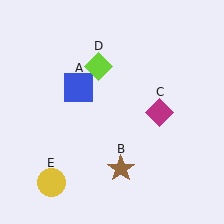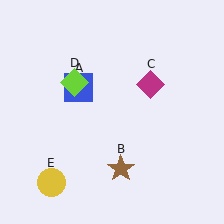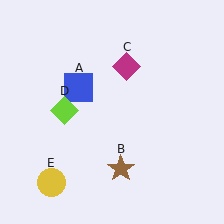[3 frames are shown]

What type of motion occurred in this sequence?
The magenta diamond (object C), lime diamond (object D) rotated counterclockwise around the center of the scene.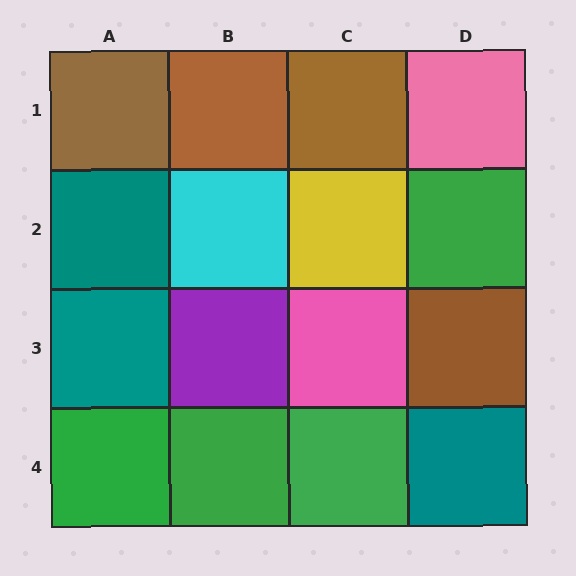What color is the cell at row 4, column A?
Green.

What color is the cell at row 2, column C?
Yellow.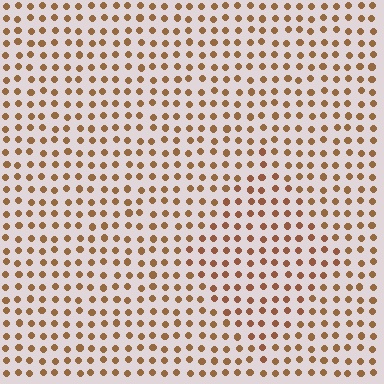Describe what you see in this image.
The image is filled with small brown elements in a uniform arrangement. A diamond-shaped region is visible where the elements are tinted to a slightly different hue, forming a subtle color boundary.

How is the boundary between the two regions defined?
The boundary is defined purely by a slight shift in hue (about 13 degrees). Spacing, size, and orientation are identical on both sides.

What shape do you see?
I see a diamond.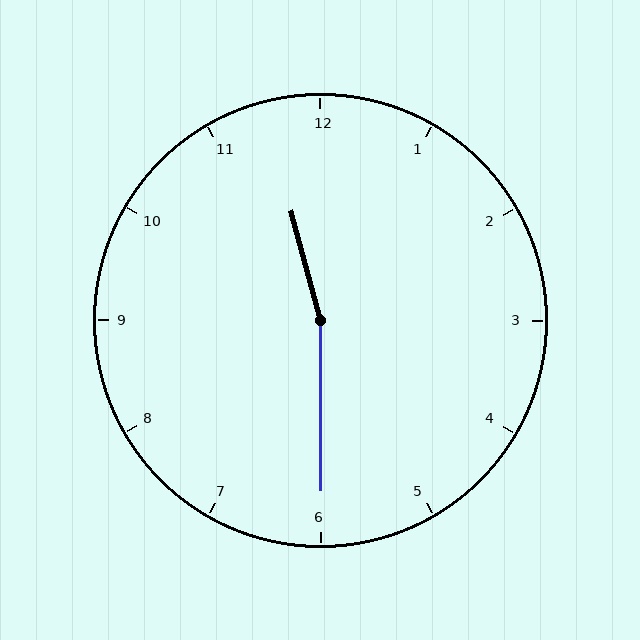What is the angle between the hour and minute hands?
Approximately 165 degrees.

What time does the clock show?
11:30.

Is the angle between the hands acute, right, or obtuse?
It is obtuse.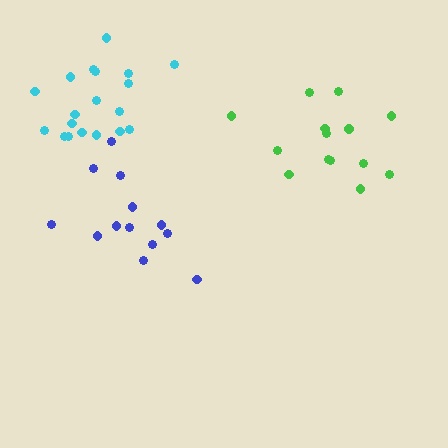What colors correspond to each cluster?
The clusters are colored: blue, green, cyan.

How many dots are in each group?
Group 1: 13 dots, Group 2: 14 dots, Group 3: 19 dots (46 total).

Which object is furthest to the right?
The green cluster is rightmost.